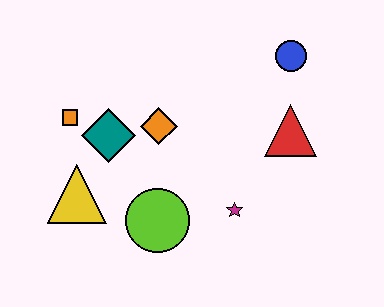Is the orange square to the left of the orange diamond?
Yes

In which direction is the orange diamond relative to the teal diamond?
The orange diamond is to the right of the teal diamond.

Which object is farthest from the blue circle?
The yellow triangle is farthest from the blue circle.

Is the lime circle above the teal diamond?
No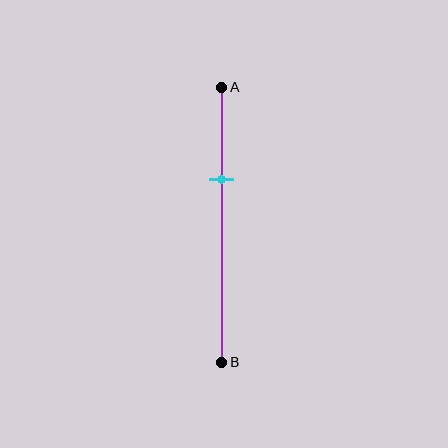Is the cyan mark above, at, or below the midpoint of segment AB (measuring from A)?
The cyan mark is above the midpoint of segment AB.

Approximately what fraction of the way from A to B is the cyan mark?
The cyan mark is approximately 35% of the way from A to B.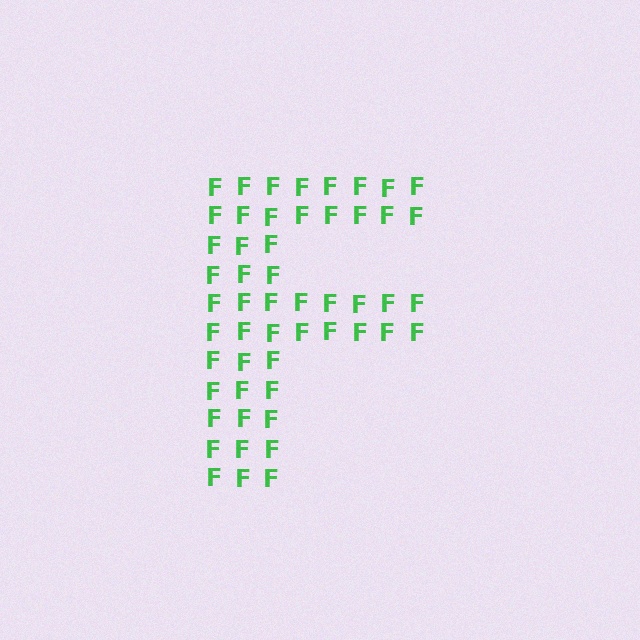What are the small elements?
The small elements are letter F's.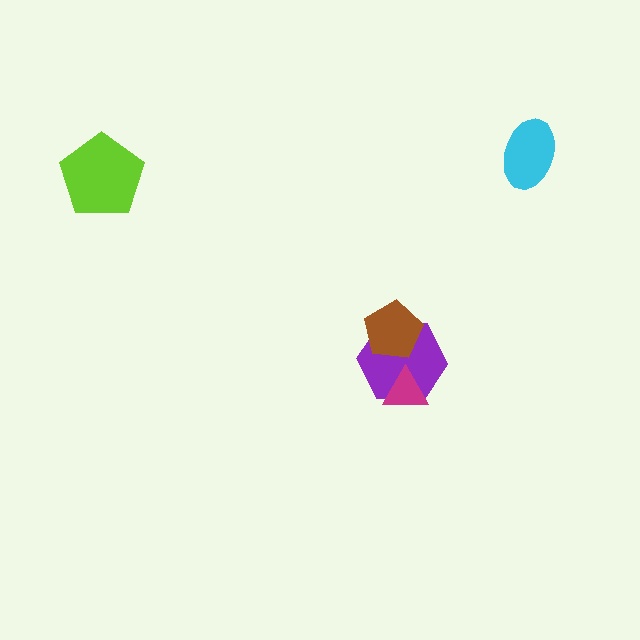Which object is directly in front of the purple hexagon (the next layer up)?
The brown pentagon is directly in front of the purple hexagon.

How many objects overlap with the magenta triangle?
1 object overlaps with the magenta triangle.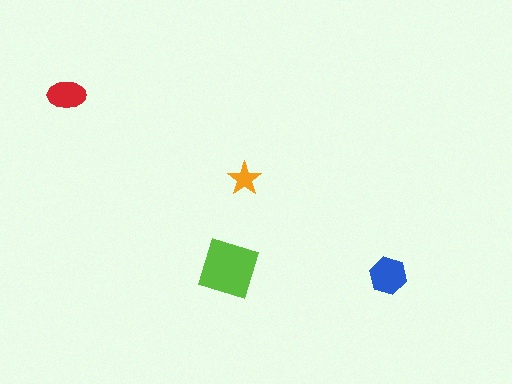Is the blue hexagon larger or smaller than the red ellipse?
Larger.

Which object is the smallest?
The orange star.